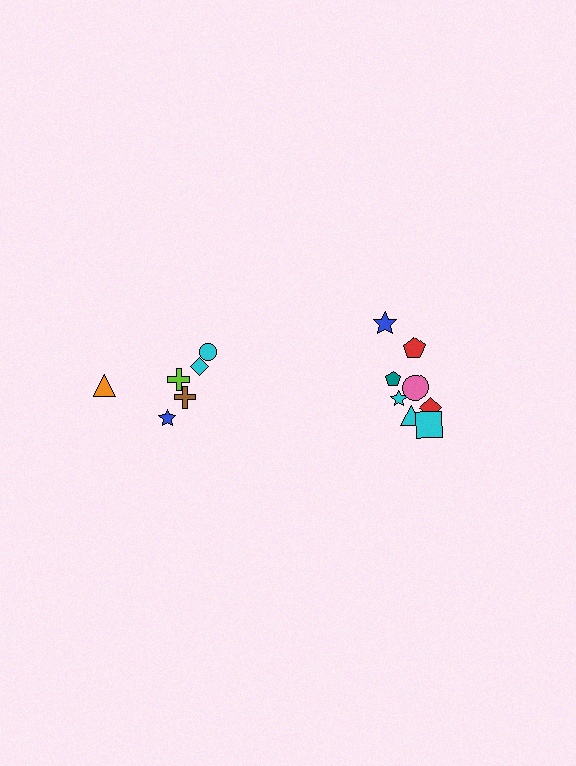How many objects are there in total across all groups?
There are 14 objects.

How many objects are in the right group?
There are 8 objects.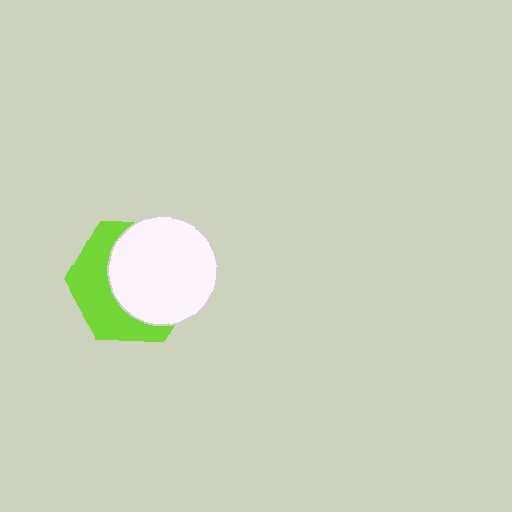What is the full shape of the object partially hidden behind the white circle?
The partially hidden object is a lime hexagon.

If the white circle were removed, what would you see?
You would see the complete lime hexagon.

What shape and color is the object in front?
The object in front is a white circle.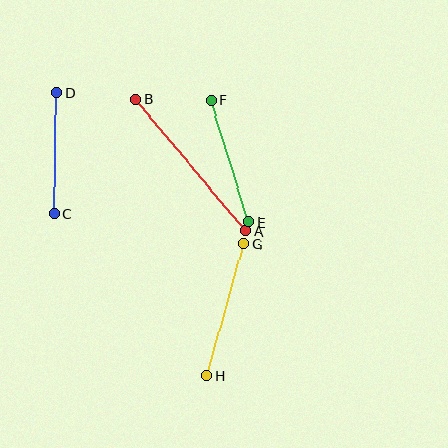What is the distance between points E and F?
The distance is approximately 128 pixels.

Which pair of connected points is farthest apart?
Points A and B are farthest apart.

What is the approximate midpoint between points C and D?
The midpoint is at approximately (56, 153) pixels.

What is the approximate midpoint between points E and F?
The midpoint is at approximately (230, 161) pixels.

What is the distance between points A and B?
The distance is approximately 172 pixels.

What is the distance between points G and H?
The distance is approximately 136 pixels.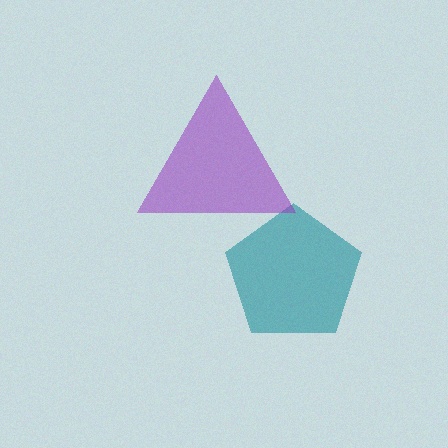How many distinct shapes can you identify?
There are 2 distinct shapes: a teal pentagon, a purple triangle.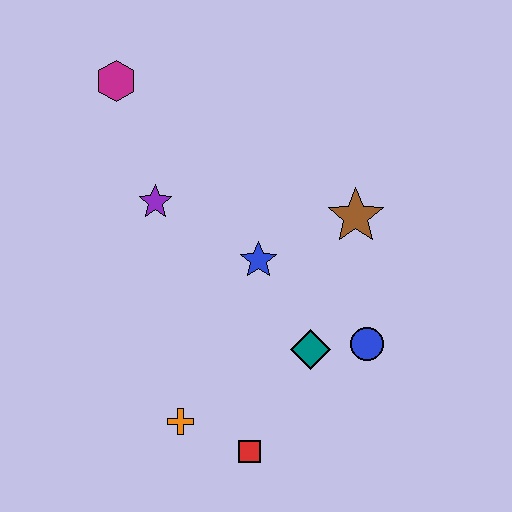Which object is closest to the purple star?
The blue star is closest to the purple star.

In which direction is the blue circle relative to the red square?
The blue circle is to the right of the red square.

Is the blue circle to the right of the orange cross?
Yes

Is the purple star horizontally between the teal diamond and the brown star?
No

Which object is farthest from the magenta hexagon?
The red square is farthest from the magenta hexagon.